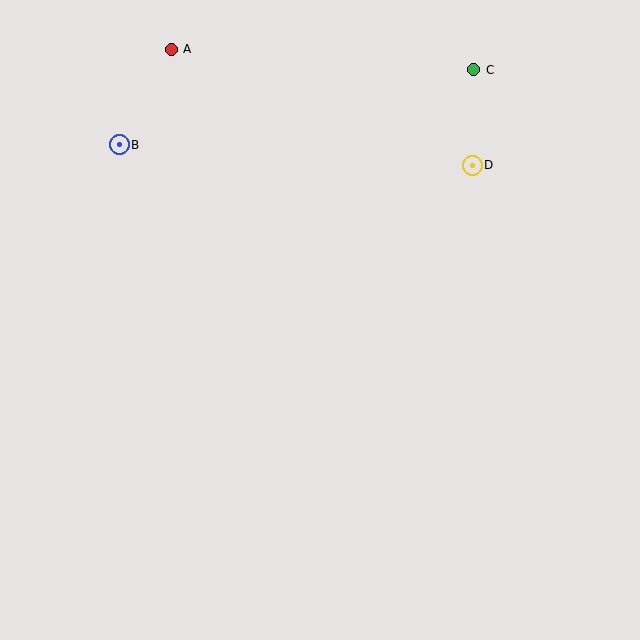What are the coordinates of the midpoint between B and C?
The midpoint between B and C is at (297, 107).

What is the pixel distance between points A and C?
The distance between A and C is 303 pixels.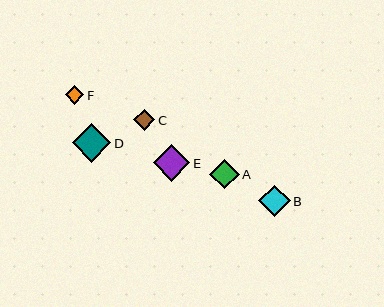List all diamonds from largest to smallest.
From largest to smallest: D, E, B, A, C, F.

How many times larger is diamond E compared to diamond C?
Diamond E is approximately 1.7 times the size of diamond C.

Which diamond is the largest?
Diamond D is the largest with a size of approximately 38 pixels.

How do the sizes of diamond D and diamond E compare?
Diamond D and diamond E are approximately the same size.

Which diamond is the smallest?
Diamond F is the smallest with a size of approximately 19 pixels.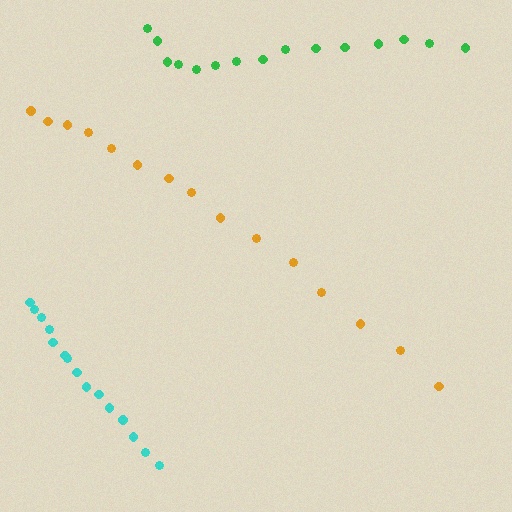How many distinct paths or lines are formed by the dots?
There are 3 distinct paths.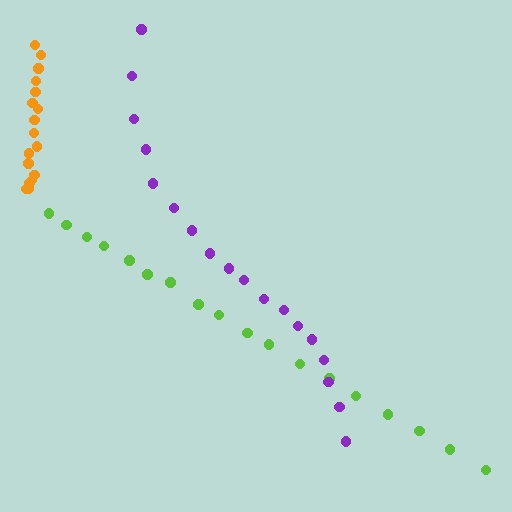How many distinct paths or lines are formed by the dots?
There are 3 distinct paths.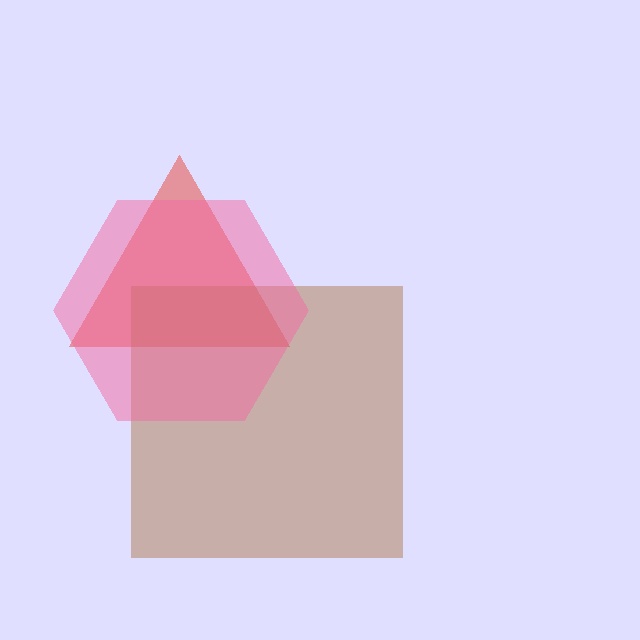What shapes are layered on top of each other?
The layered shapes are: a red triangle, a brown square, a pink hexagon.